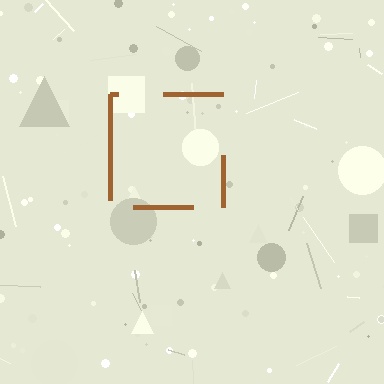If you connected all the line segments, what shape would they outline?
They would outline a square.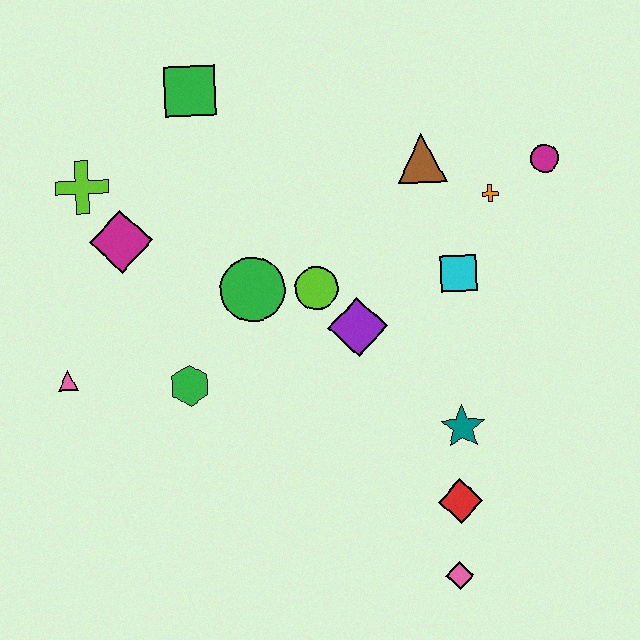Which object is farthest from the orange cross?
The pink triangle is farthest from the orange cross.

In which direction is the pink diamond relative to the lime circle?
The pink diamond is below the lime circle.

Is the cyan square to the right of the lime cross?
Yes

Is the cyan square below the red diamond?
No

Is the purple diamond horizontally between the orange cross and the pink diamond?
No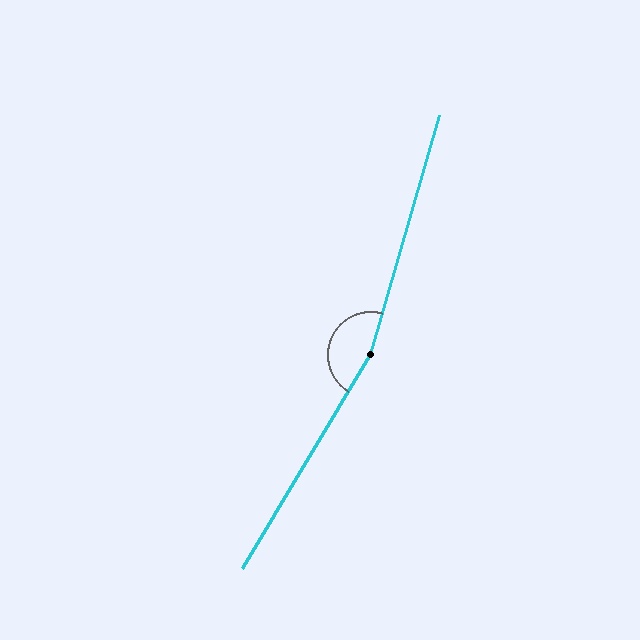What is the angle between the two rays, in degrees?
Approximately 165 degrees.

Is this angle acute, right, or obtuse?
It is obtuse.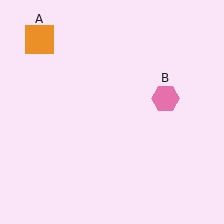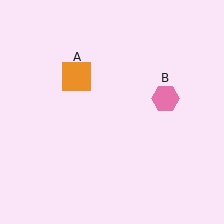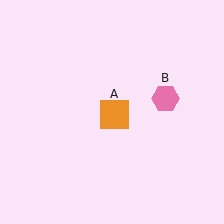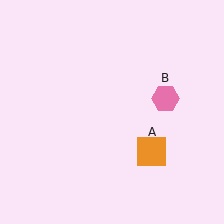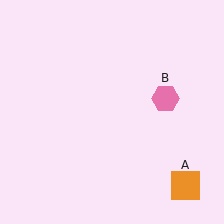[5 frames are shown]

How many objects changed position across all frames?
1 object changed position: orange square (object A).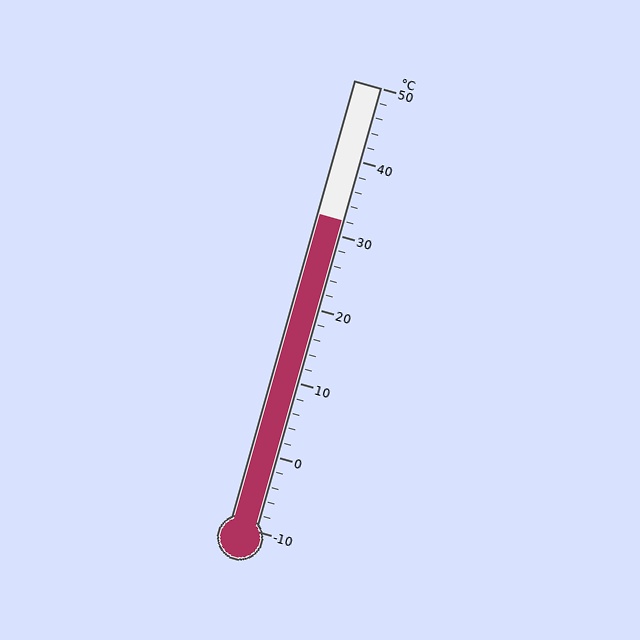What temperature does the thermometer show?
The thermometer shows approximately 32°C.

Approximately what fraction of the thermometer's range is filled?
The thermometer is filled to approximately 70% of its range.